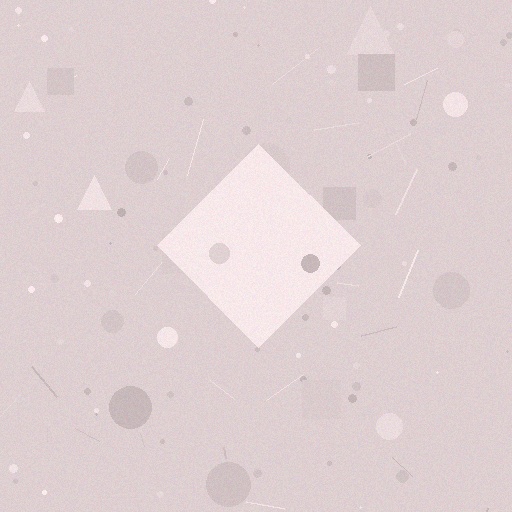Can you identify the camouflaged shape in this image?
The camouflaged shape is a diamond.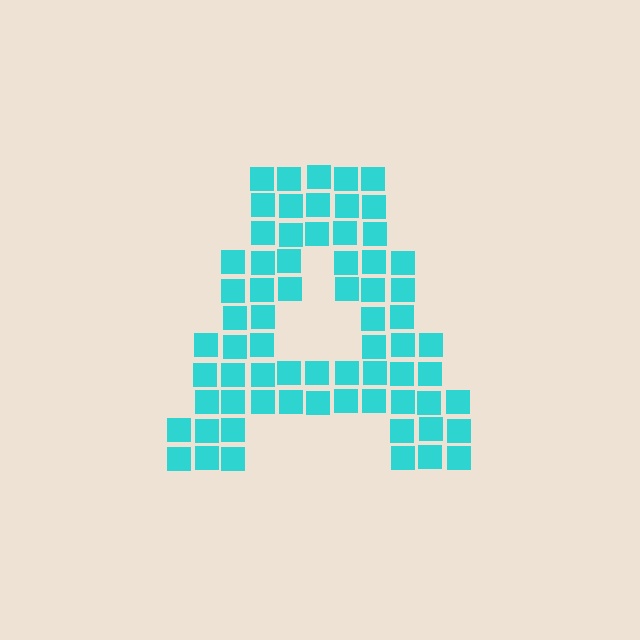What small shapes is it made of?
It is made of small squares.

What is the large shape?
The large shape is the letter A.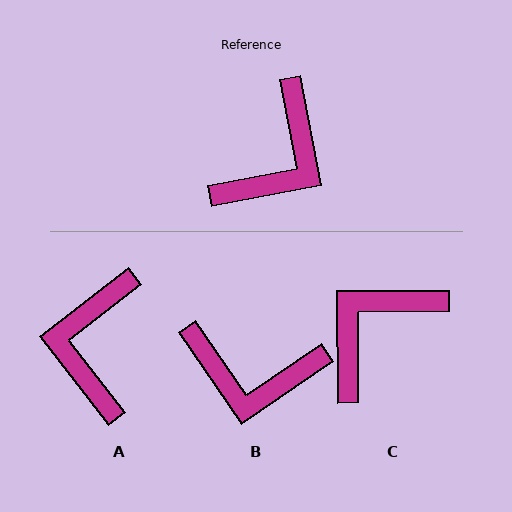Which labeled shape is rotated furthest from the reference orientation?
C, about 170 degrees away.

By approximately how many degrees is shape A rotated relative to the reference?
Approximately 153 degrees clockwise.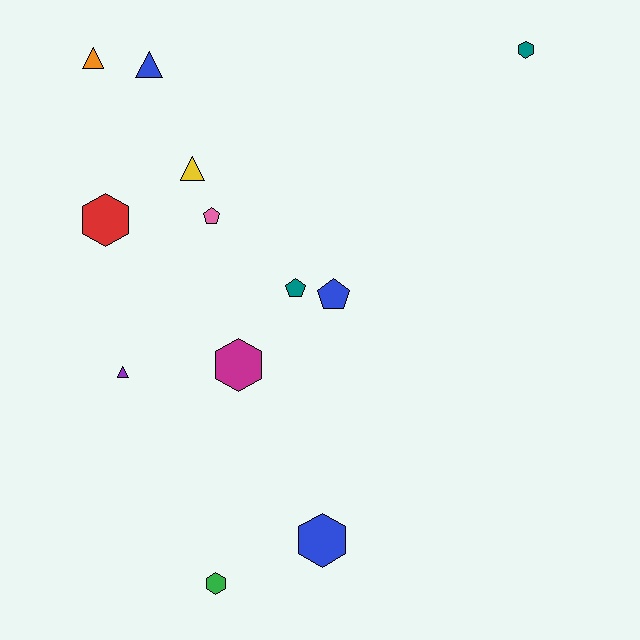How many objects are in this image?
There are 12 objects.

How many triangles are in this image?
There are 4 triangles.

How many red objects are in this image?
There is 1 red object.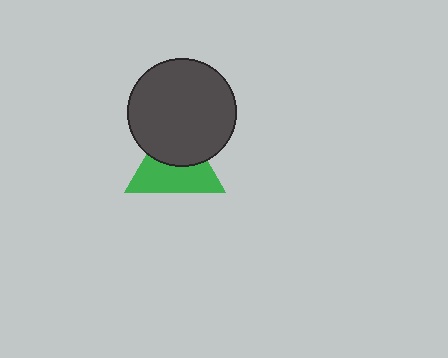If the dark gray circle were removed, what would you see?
You would see the complete green triangle.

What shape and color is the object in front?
The object in front is a dark gray circle.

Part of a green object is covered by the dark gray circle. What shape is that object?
It is a triangle.